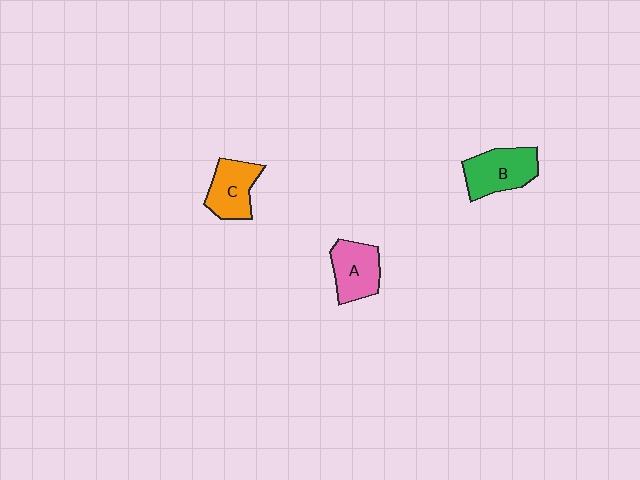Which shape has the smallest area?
Shape C (orange).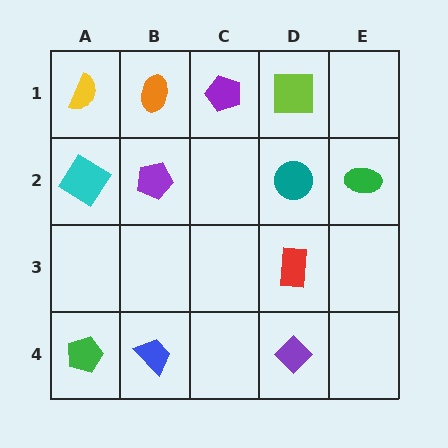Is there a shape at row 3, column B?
No, that cell is empty.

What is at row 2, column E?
A green ellipse.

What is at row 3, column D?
A red rectangle.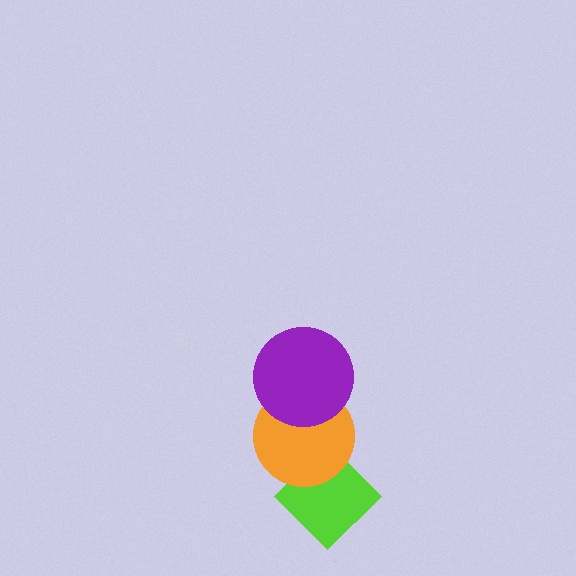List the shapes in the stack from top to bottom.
From top to bottom: the purple circle, the orange circle, the lime diamond.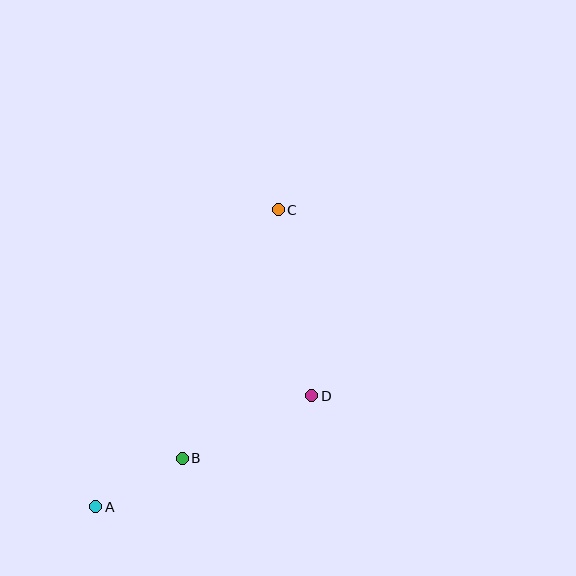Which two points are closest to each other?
Points A and B are closest to each other.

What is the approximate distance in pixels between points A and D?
The distance between A and D is approximately 243 pixels.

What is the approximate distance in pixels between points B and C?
The distance between B and C is approximately 267 pixels.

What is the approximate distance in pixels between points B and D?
The distance between B and D is approximately 144 pixels.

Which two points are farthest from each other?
Points A and C are farthest from each other.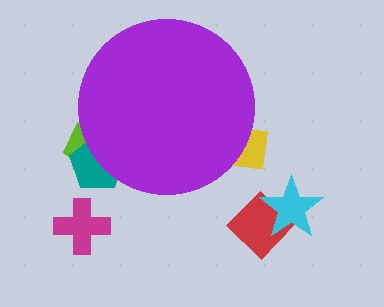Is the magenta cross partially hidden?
No, the magenta cross is fully visible.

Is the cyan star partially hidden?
No, the cyan star is fully visible.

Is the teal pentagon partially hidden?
Yes, the teal pentagon is partially hidden behind the purple circle.